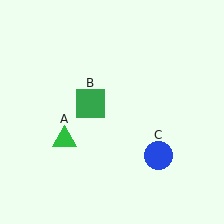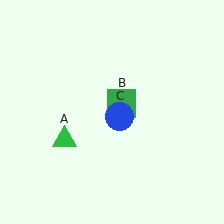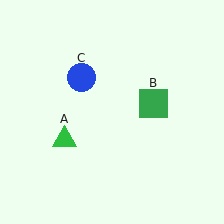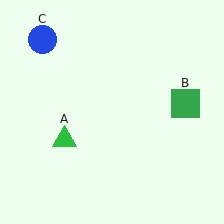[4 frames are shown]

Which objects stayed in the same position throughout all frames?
Green triangle (object A) remained stationary.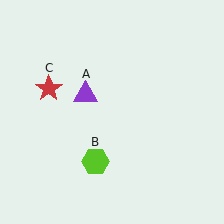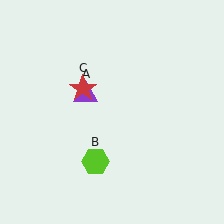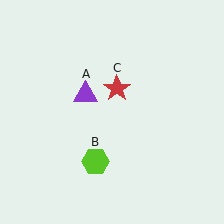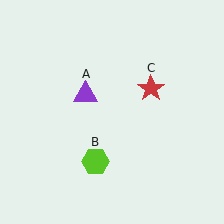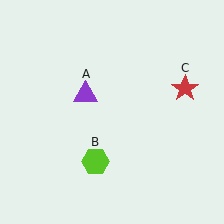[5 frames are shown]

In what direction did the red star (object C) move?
The red star (object C) moved right.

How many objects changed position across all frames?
1 object changed position: red star (object C).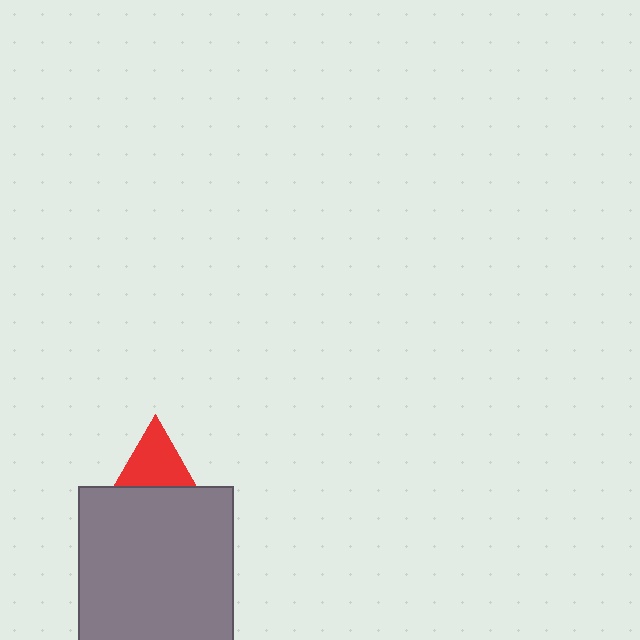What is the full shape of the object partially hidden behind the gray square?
The partially hidden object is a red triangle.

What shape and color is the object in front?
The object in front is a gray square.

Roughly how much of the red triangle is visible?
About half of it is visible (roughly 50%).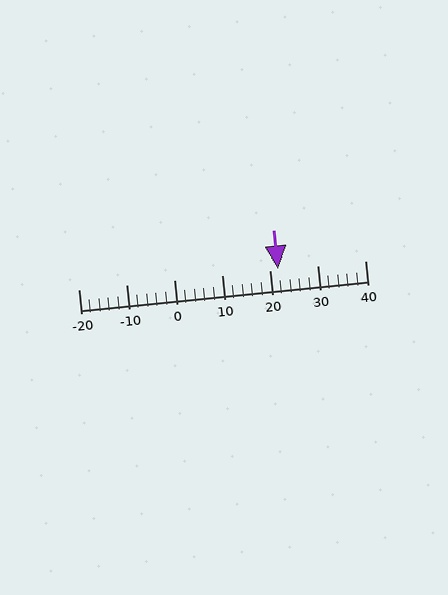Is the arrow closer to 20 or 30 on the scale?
The arrow is closer to 20.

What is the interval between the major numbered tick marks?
The major tick marks are spaced 10 units apart.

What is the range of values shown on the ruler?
The ruler shows values from -20 to 40.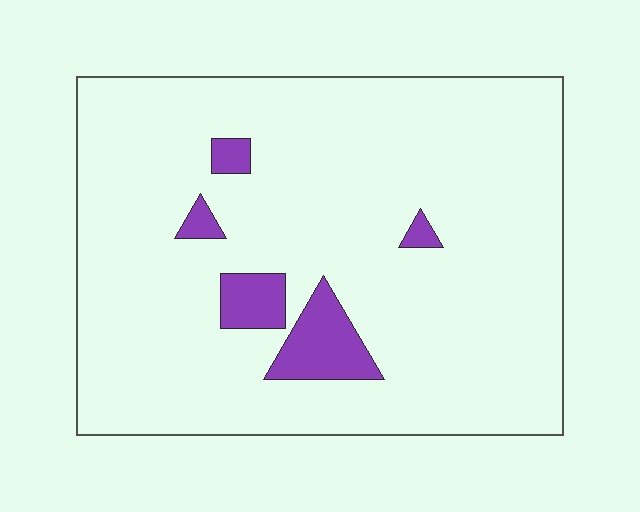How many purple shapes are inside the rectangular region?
5.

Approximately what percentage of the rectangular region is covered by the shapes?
Approximately 10%.